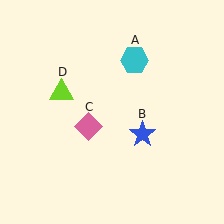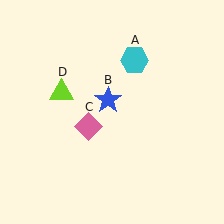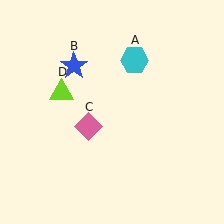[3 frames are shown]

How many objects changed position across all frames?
1 object changed position: blue star (object B).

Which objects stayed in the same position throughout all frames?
Cyan hexagon (object A) and pink diamond (object C) and lime triangle (object D) remained stationary.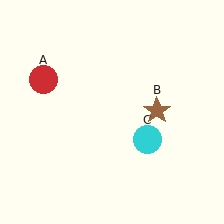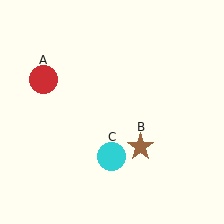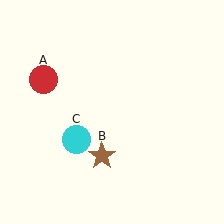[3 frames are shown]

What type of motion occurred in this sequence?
The brown star (object B), cyan circle (object C) rotated clockwise around the center of the scene.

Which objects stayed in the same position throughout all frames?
Red circle (object A) remained stationary.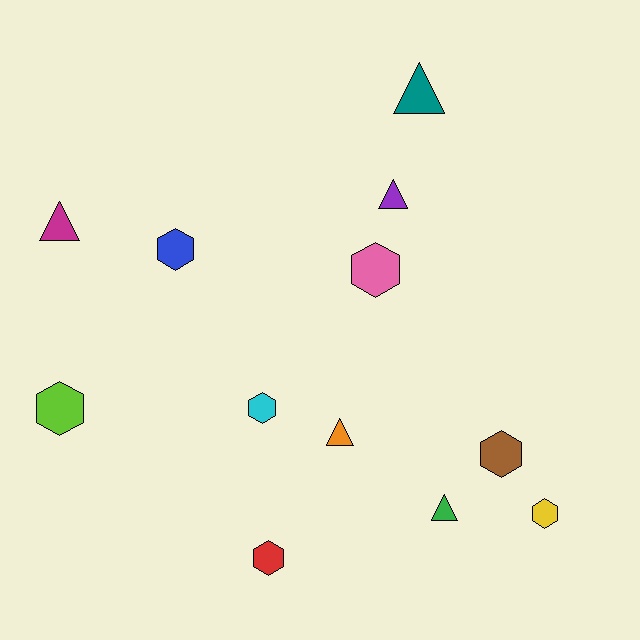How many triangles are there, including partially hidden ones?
There are 5 triangles.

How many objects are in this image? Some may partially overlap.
There are 12 objects.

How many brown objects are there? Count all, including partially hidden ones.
There is 1 brown object.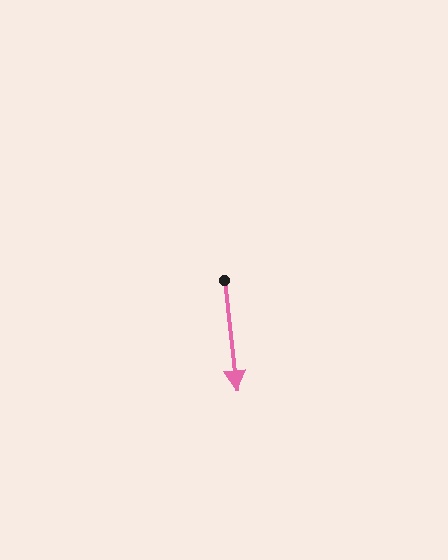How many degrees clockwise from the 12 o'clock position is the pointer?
Approximately 173 degrees.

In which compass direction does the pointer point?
South.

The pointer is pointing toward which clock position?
Roughly 6 o'clock.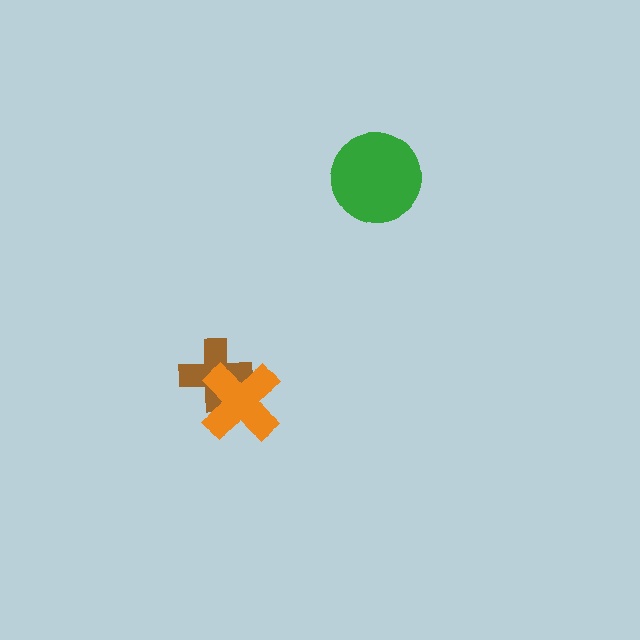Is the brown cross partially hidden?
Yes, it is partially covered by another shape.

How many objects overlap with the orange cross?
1 object overlaps with the orange cross.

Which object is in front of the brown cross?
The orange cross is in front of the brown cross.